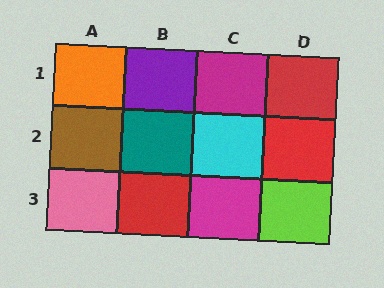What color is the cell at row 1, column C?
Magenta.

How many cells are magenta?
2 cells are magenta.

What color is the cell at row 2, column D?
Red.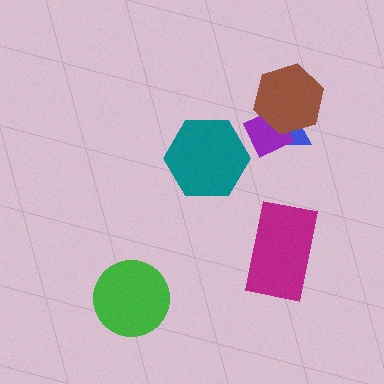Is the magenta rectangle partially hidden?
No, no other shape covers it.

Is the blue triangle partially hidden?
Yes, it is partially covered by another shape.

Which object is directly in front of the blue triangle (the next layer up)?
The purple diamond is directly in front of the blue triangle.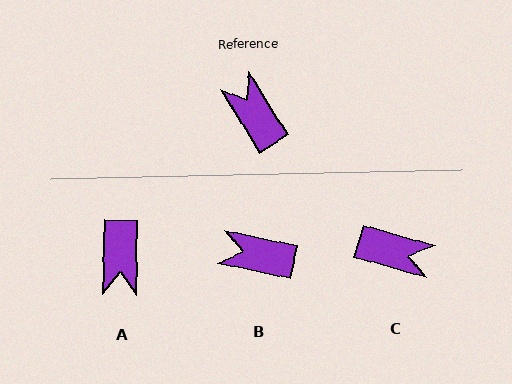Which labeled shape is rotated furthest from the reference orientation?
A, about 147 degrees away.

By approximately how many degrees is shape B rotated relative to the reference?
Approximately 46 degrees counter-clockwise.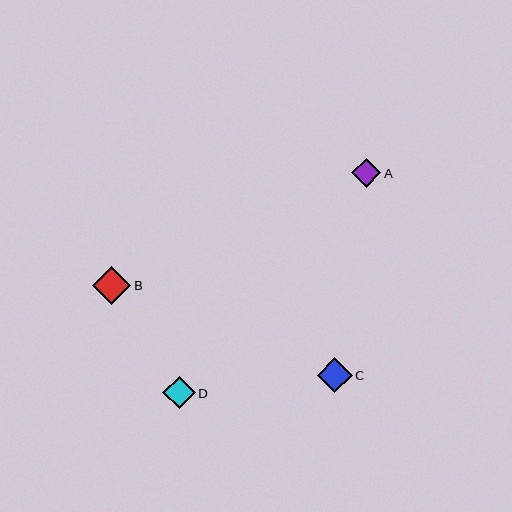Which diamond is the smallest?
Diamond A is the smallest with a size of approximately 29 pixels.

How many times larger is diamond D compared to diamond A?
Diamond D is approximately 1.1 times the size of diamond A.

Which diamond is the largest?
Diamond B is the largest with a size of approximately 38 pixels.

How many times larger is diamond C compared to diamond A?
Diamond C is approximately 1.2 times the size of diamond A.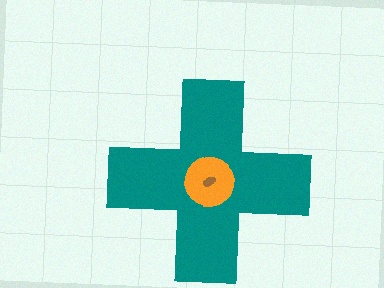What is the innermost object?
The brown ellipse.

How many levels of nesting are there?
3.